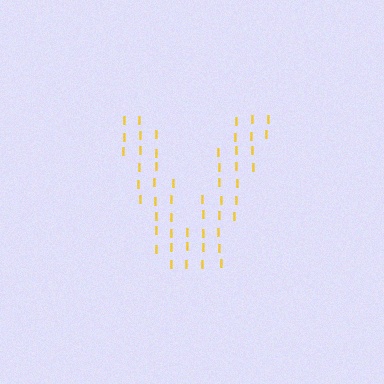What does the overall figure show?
The overall figure shows the letter V.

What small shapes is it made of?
It is made of small letter I's.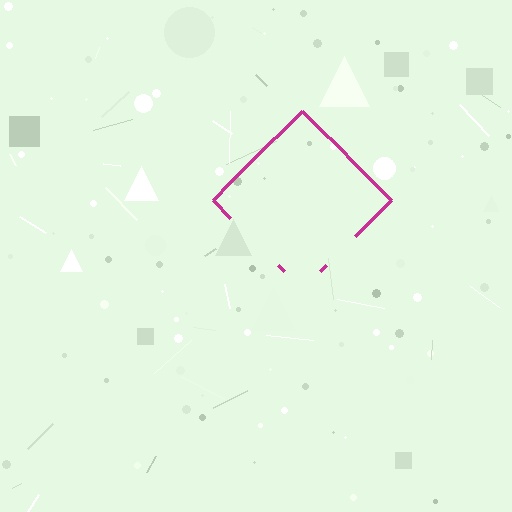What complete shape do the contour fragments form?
The contour fragments form a diamond.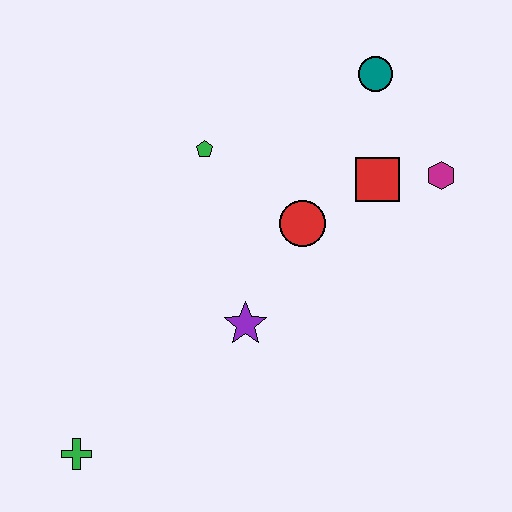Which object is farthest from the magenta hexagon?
The green cross is farthest from the magenta hexagon.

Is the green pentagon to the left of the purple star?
Yes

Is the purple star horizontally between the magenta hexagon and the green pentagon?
Yes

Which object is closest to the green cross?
The purple star is closest to the green cross.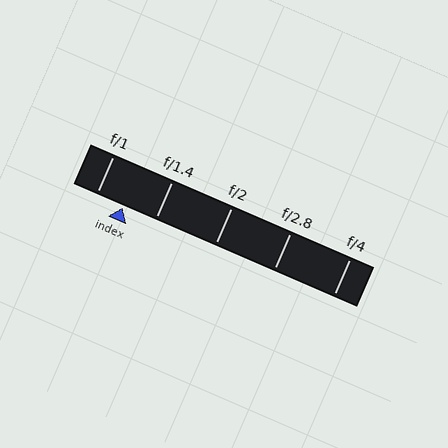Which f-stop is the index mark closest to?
The index mark is closest to f/1.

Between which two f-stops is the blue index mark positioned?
The index mark is between f/1 and f/1.4.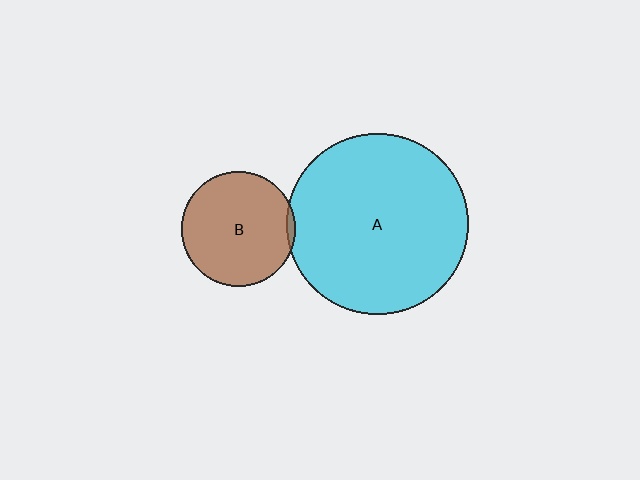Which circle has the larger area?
Circle A (cyan).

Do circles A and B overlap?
Yes.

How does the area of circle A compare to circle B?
Approximately 2.5 times.